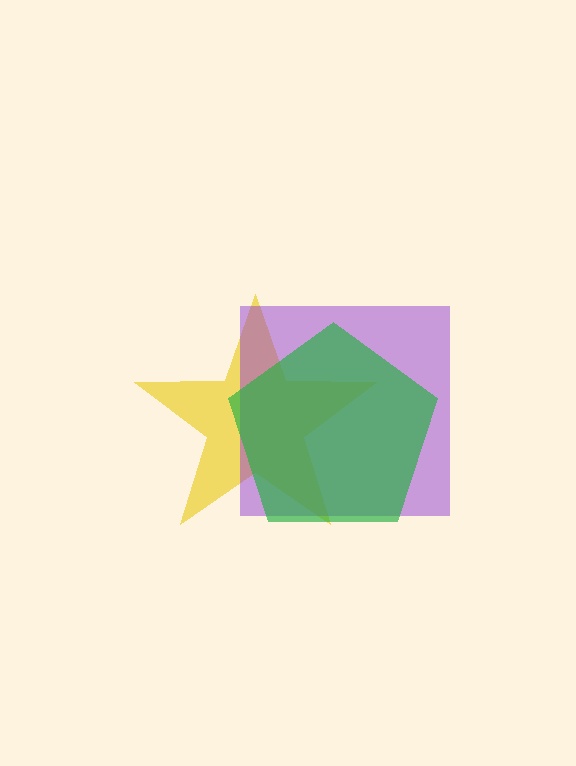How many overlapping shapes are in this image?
There are 3 overlapping shapes in the image.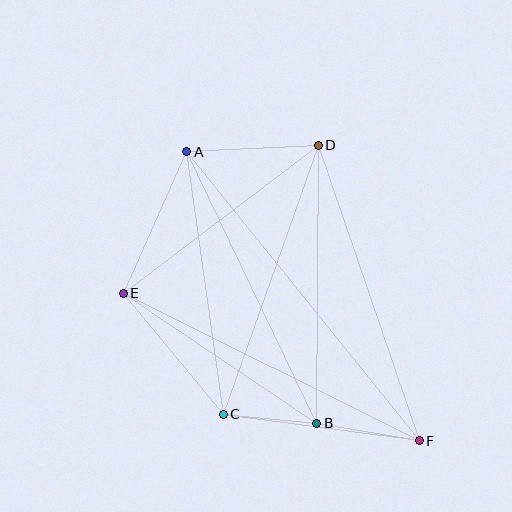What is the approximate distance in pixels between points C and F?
The distance between C and F is approximately 198 pixels.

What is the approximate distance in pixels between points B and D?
The distance between B and D is approximately 278 pixels.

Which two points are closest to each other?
Points B and C are closest to each other.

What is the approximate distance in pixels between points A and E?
The distance between A and E is approximately 155 pixels.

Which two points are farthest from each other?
Points A and F are farthest from each other.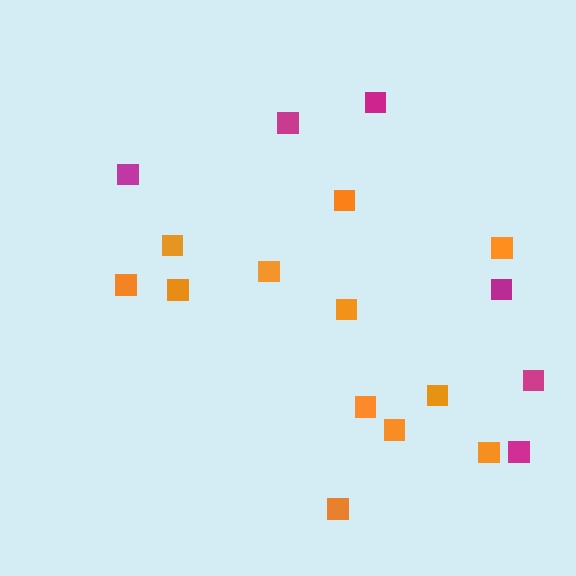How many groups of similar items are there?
There are 2 groups: one group of orange squares (12) and one group of magenta squares (6).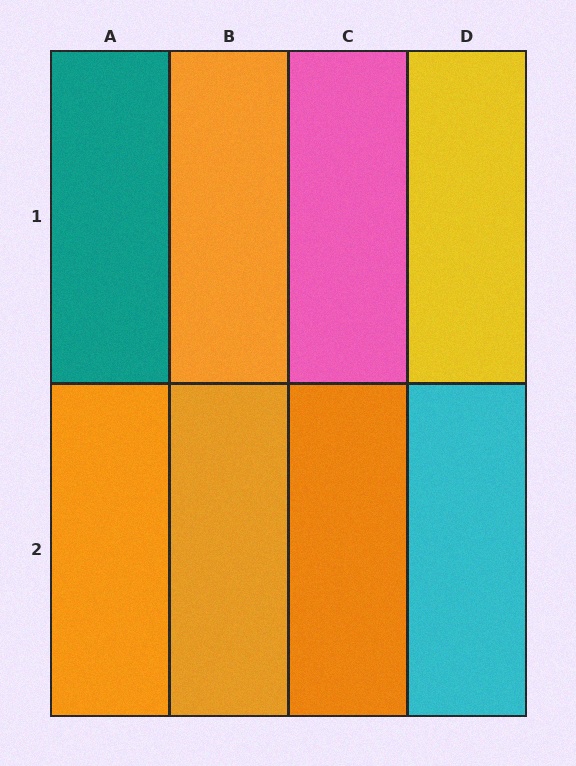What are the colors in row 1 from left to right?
Teal, orange, pink, yellow.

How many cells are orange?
4 cells are orange.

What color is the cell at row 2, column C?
Orange.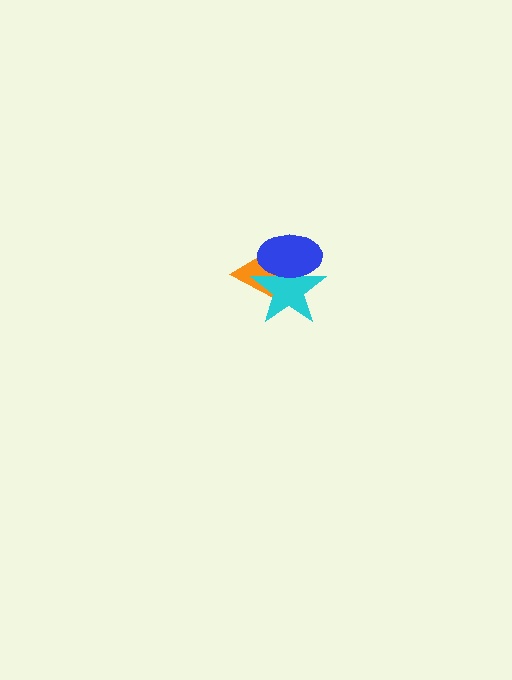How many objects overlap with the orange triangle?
2 objects overlap with the orange triangle.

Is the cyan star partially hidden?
Yes, it is partially covered by another shape.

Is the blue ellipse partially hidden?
No, no other shape covers it.